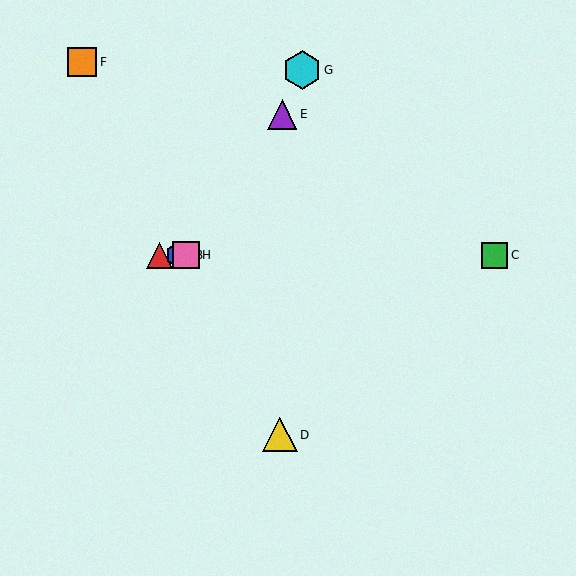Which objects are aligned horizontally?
Objects A, B, C, H are aligned horizontally.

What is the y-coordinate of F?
Object F is at y≈62.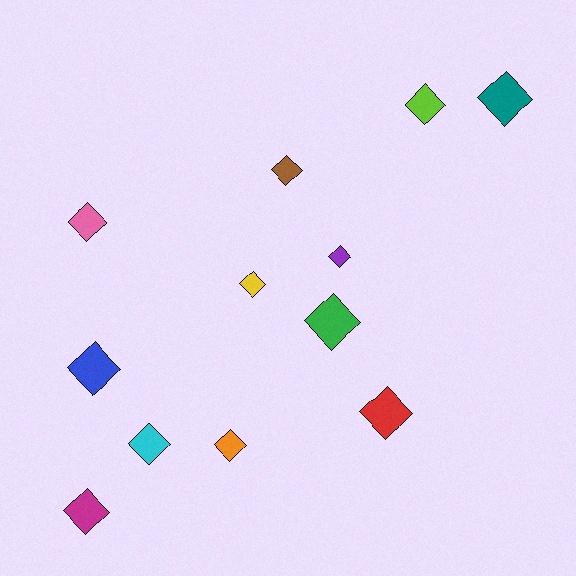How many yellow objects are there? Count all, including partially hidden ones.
There is 1 yellow object.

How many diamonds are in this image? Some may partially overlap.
There are 12 diamonds.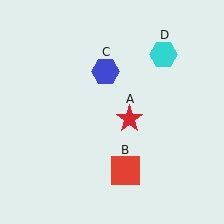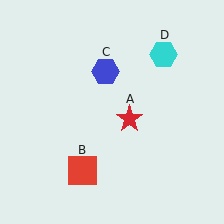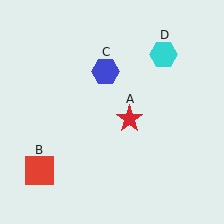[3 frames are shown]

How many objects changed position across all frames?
1 object changed position: red square (object B).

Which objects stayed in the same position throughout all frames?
Red star (object A) and blue hexagon (object C) and cyan hexagon (object D) remained stationary.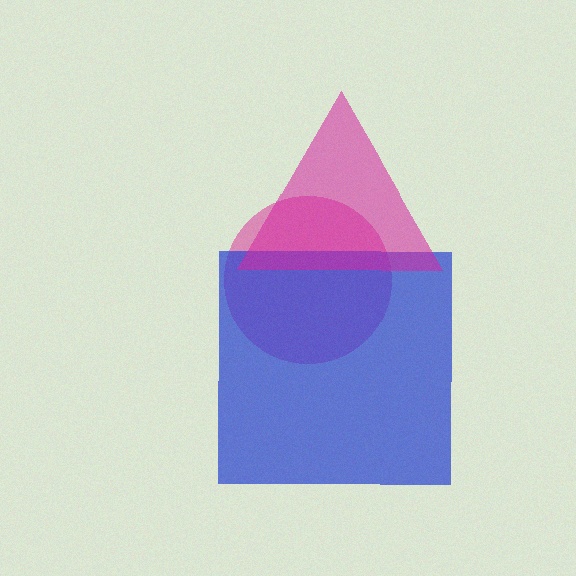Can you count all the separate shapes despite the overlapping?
Yes, there are 3 separate shapes.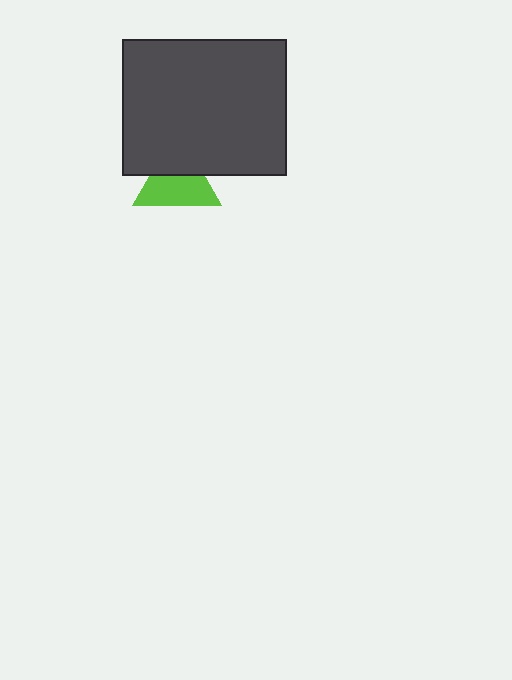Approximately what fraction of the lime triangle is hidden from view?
Roughly 38% of the lime triangle is hidden behind the dark gray rectangle.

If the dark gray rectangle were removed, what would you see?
You would see the complete lime triangle.